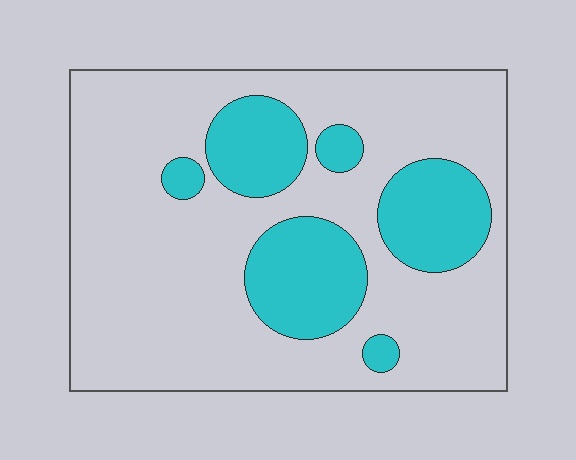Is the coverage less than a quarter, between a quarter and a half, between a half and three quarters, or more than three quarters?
Less than a quarter.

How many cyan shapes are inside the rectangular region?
6.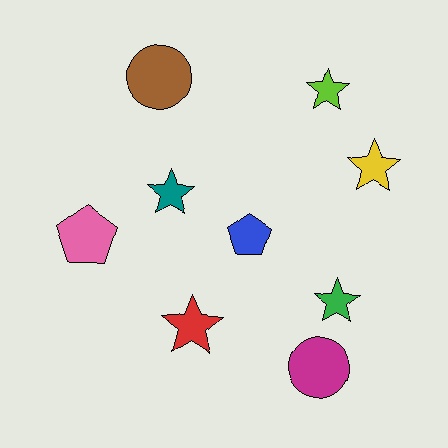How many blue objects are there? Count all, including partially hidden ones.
There is 1 blue object.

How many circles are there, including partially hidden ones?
There are 2 circles.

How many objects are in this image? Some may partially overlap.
There are 9 objects.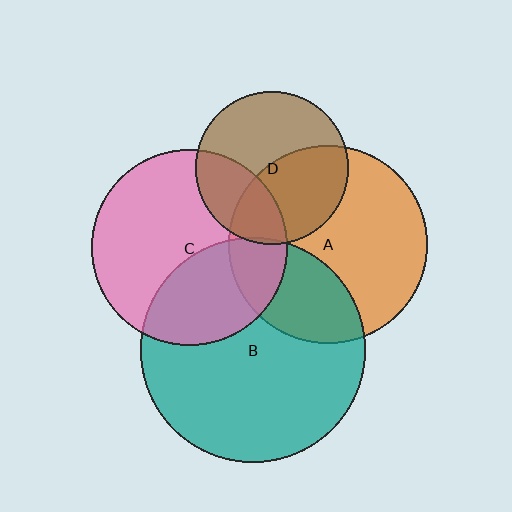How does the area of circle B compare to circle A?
Approximately 1.3 times.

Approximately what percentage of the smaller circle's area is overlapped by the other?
Approximately 30%.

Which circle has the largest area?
Circle B (teal).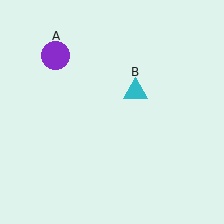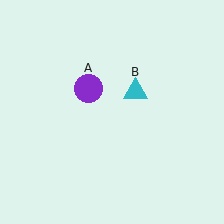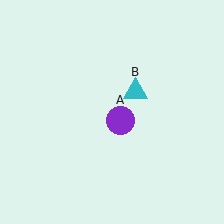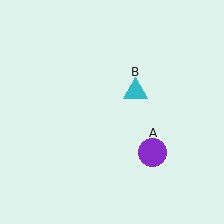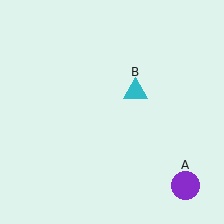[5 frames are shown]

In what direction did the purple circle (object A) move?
The purple circle (object A) moved down and to the right.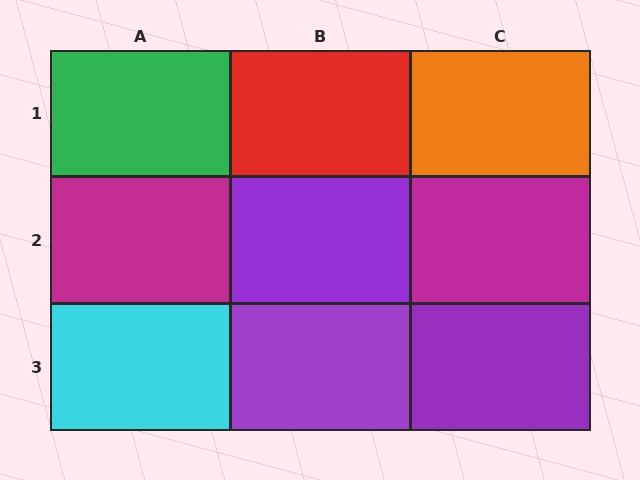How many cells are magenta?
2 cells are magenta.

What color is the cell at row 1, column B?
Red.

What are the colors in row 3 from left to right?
Cyan, purple, purple.